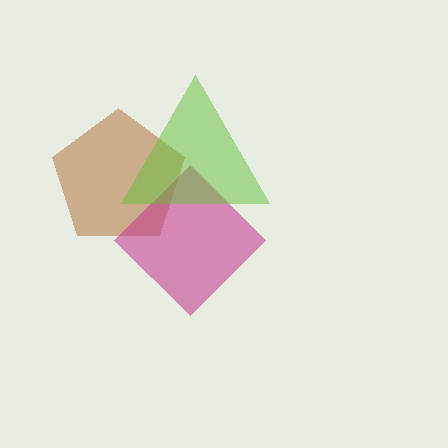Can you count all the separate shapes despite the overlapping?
Yes, there are 3 separate shapes.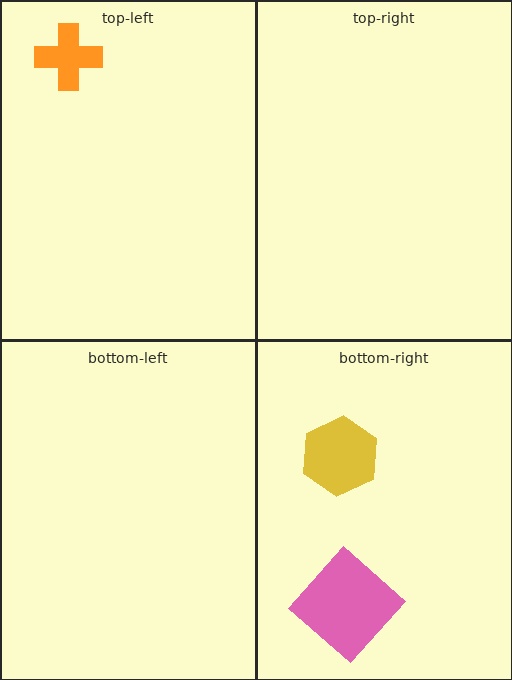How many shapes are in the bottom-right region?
2.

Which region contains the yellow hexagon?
The bottom-right region.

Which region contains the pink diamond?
The bottom-right region.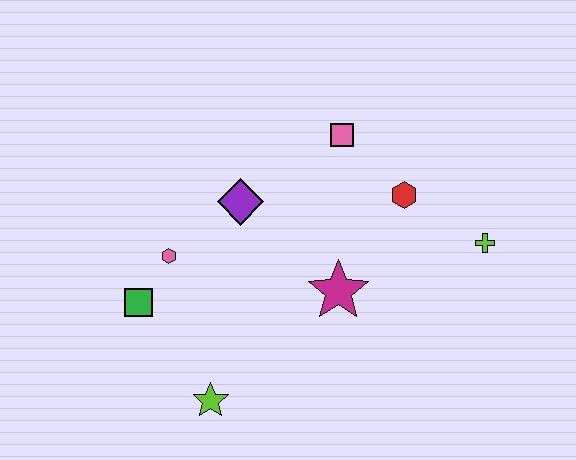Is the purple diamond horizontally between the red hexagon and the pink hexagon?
Yes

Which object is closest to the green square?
The pink hexagon is closest to the green square.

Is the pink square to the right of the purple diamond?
Yes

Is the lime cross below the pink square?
Yes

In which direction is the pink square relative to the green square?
The pink square is to the right of the green square.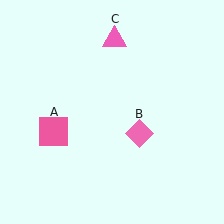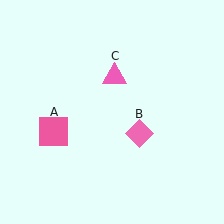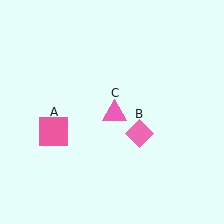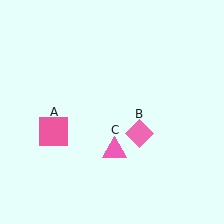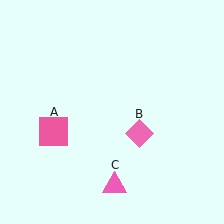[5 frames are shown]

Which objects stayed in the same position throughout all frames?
Pink square (object A) and pink diamond (object B) remained stationary.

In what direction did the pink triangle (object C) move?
The pink triangle (object C) moved down.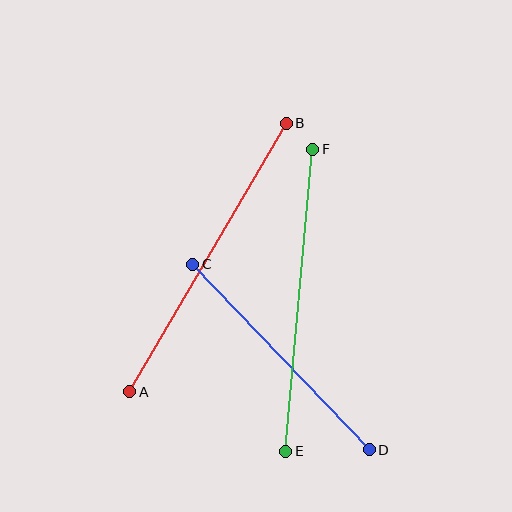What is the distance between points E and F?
The distance is approximately 303 pixels.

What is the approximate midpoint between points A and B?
The midpoint is at approximately (208, 257) pixels.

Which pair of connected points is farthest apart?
Points A and B are farthest apart.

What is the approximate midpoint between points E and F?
The midpoint is at approximately (299, 300) pixels.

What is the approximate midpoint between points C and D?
The midpoint is at approximately (281, 357) pixels.